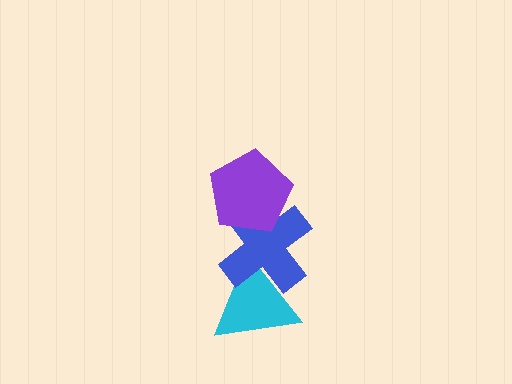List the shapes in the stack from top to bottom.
From top to bottom: the purple pentagon, the blue cross, the cyan triangle.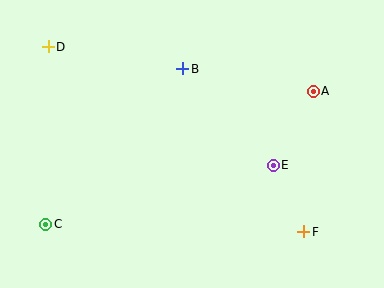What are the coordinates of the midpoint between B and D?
The midpoint between B and D is at (115, 58).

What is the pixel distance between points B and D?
The distance between B and D is 136 pixels.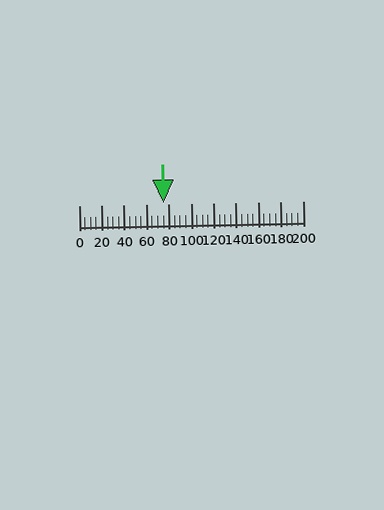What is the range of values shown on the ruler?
The ruler shows values from 0 to 200.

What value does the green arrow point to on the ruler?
The green arrow points to approximately 75.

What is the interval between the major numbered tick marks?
The major tick marks are spaced 20 units apart.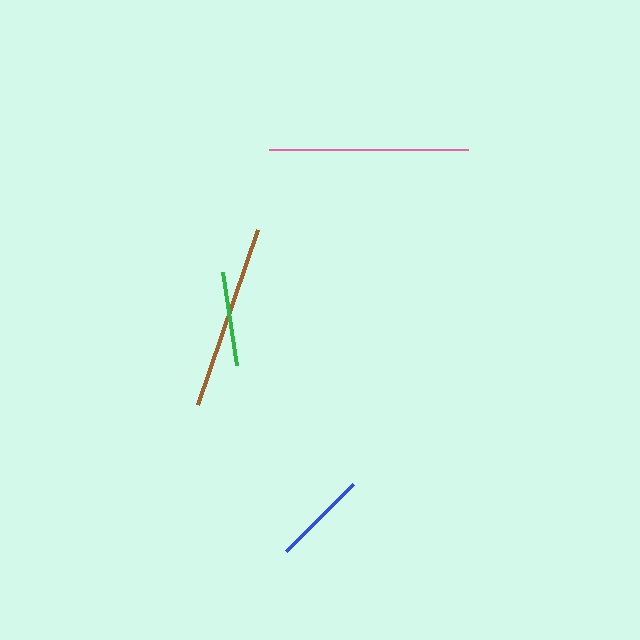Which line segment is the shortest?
The green line is the shortest at approximately 94 pixels.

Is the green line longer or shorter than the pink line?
The pink line is longer than the green line.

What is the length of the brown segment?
The brown segment is approximately 185 pixels long.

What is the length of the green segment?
The green segment is approximately 94 pixels long.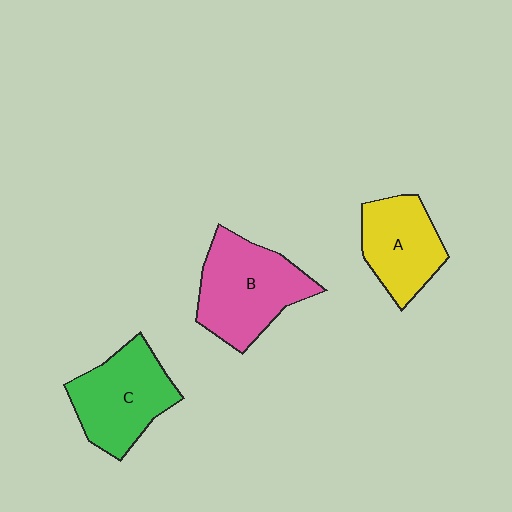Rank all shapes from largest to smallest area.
From largest to smallest: B (pink), C (green), A (yellow).